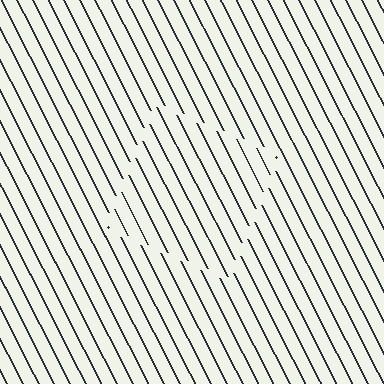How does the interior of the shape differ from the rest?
The interior of the shape contains the same grating, shifted by half a period — the contour is defined by the phase discontinuity where line-ends from the inner and outer gratings abut.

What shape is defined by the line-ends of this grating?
An illusory square. The interior of the shape contains the same grating, shifted by half a period — the contour is defined by the phase discontinuity where line-ends from the inner and outer gratings abut.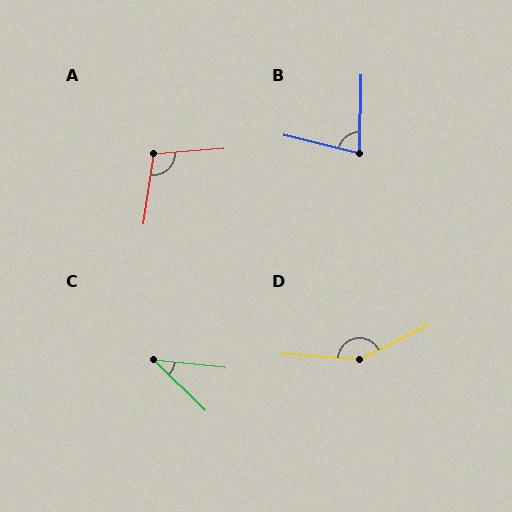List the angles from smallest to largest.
C (38°), B (77°), A (102°), D (150°).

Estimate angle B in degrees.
Approximately 77 degrees.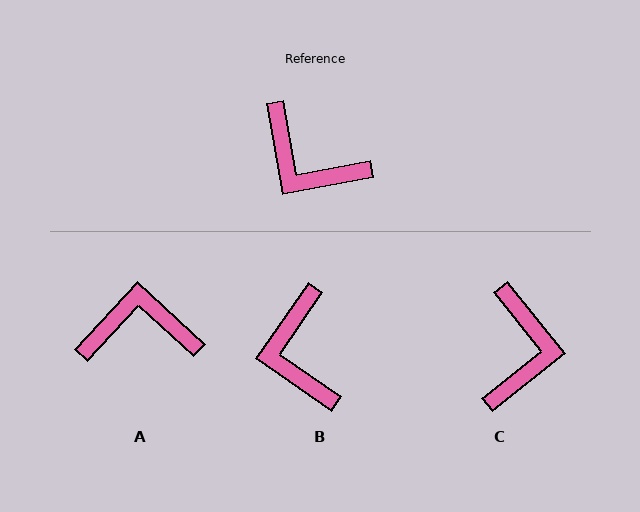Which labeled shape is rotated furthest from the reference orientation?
A, about 143 degrees away.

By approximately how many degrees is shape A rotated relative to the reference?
Approximately 143 degrees clockwise.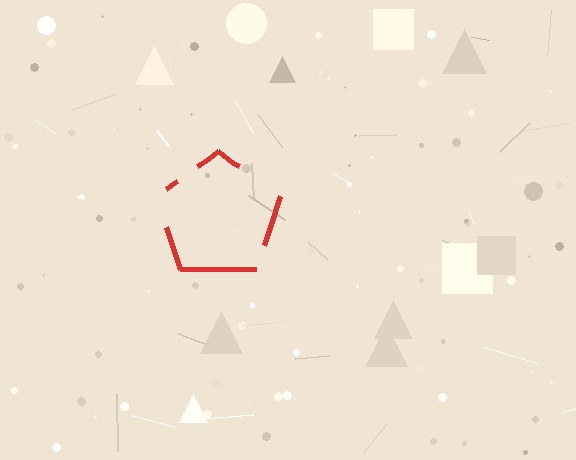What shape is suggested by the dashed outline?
The dashed outline suggests a pentagon.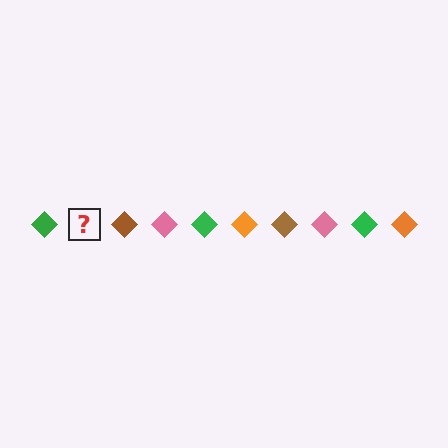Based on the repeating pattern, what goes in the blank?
The blank should be an orange diamond.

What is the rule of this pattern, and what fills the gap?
The rule is that the pattern cycles through green, orange, brown, pink diamonds. The gap should be filled with an orange diamond.